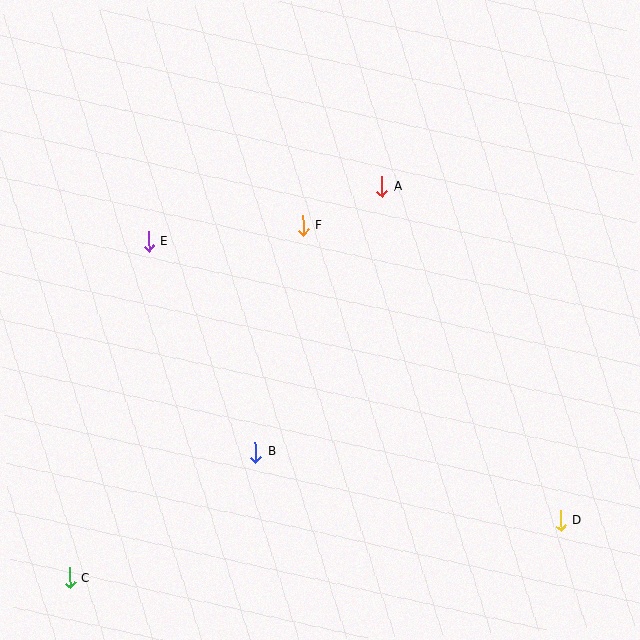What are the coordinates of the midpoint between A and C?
The midpoint between A and C is at (226, 383).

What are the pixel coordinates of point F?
Point F is at (303, 225).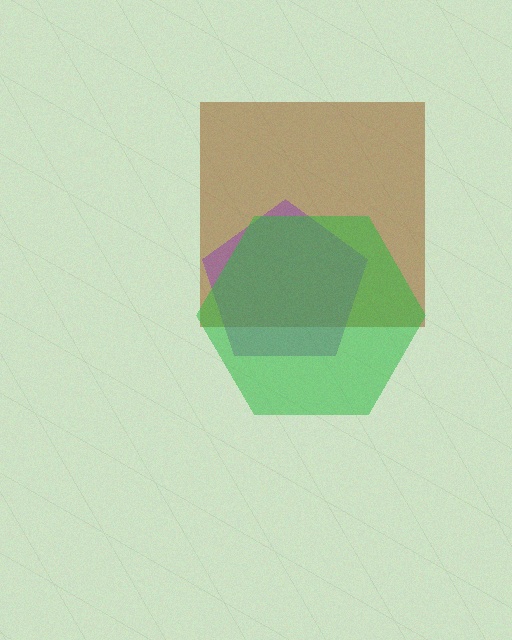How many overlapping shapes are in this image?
There are 3 overlapping shapes in the image.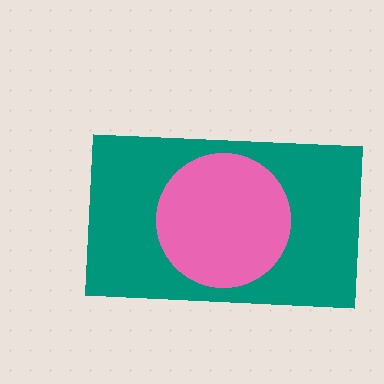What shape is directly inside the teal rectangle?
The pink circle.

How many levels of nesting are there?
2.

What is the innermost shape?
The pink circle.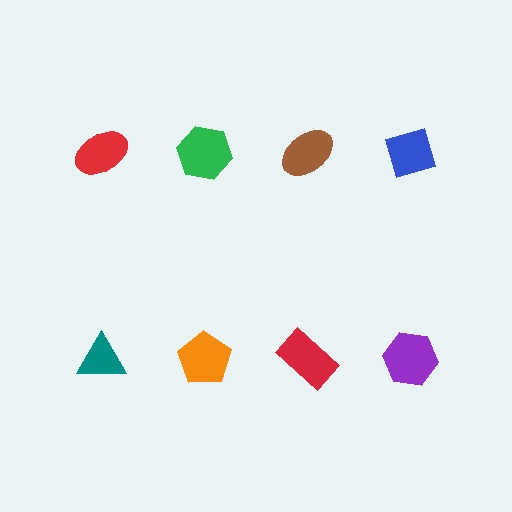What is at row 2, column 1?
A teal triangle.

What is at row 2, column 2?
An orange pentagon.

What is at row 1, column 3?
A brown ellipse.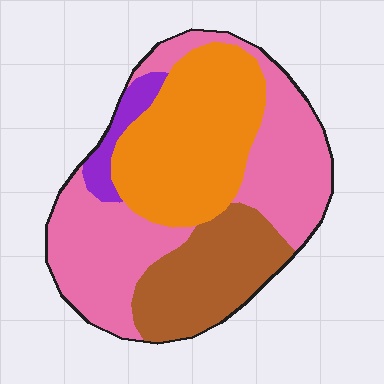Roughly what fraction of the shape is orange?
Orange covers around 30% of the shape.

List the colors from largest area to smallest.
From largest to smallest: pink, orange, brown, purple.